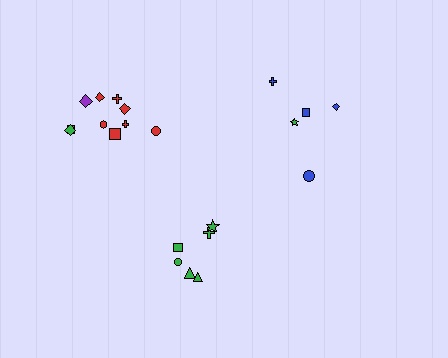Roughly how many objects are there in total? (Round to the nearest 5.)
Roughly 20 objects in total.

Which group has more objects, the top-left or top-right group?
The top-left group.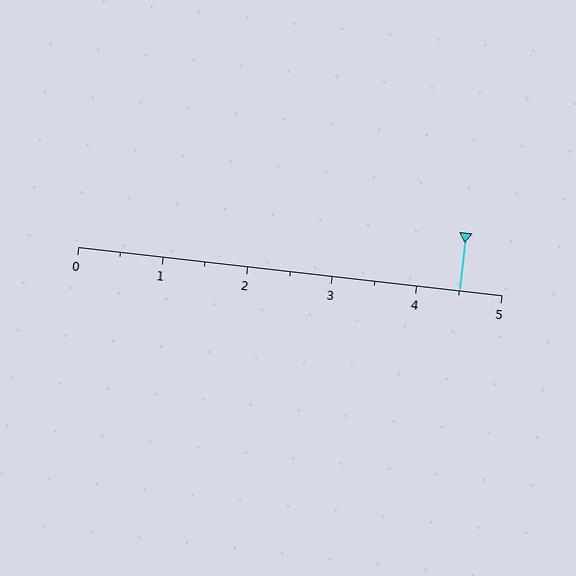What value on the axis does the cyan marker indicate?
The marker indicates approximately 4.5.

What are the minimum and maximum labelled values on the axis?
The axis runs from 0 to 5.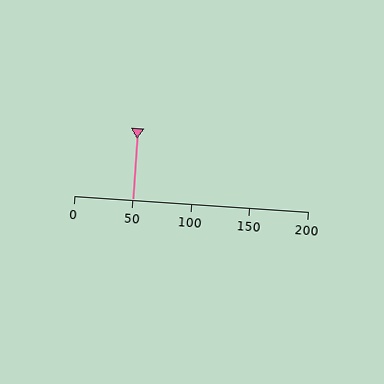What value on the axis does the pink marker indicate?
The marker indicates approximately 50.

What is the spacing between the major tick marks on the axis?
The major ticks are spaced 50 apart.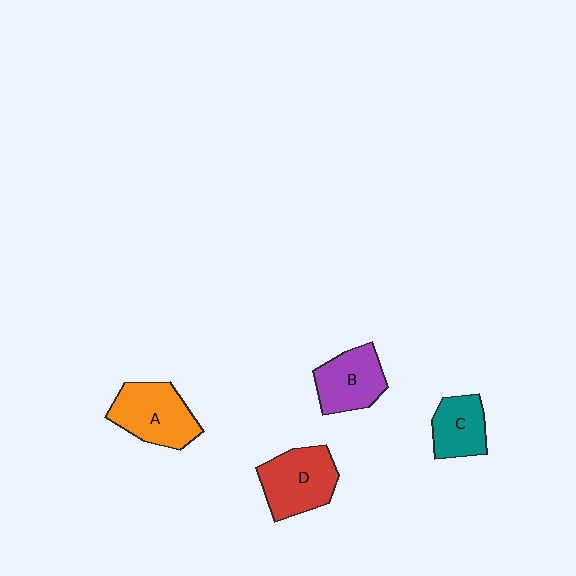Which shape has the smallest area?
Shape C (teal).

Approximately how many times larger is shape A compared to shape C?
Approximately 1.4 times.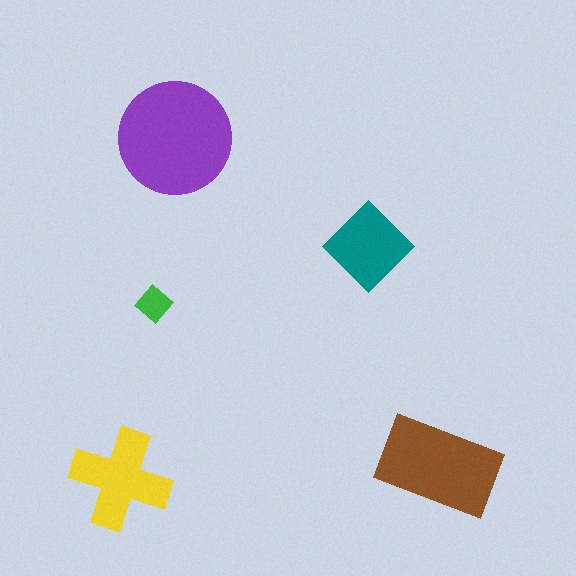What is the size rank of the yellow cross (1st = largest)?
3rd.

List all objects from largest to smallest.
The purple circle, the brown rectangle, the yellow cross, the teal diamond, the green diamond.